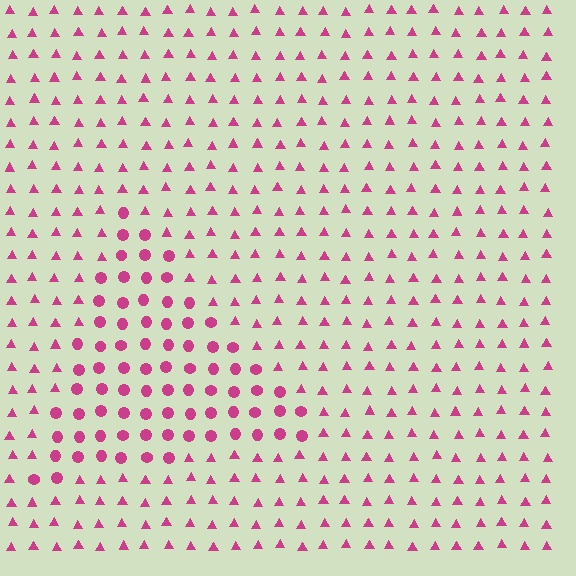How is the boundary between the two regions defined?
The boundary is defined by a change in element shape: circles inside vs. triangles outside. All elements share the same color and spacing.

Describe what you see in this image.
The image is filled with small magenta elements arranged in a uniform grid. A triangle-shaped region contains circles, while the surrounding area contains triangles. The boundary is defined purely by the change in element shape.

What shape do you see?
I see a triangle.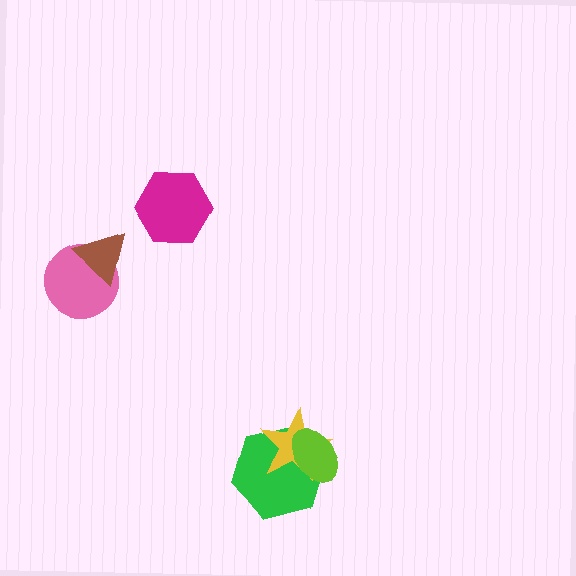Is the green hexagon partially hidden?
Yes, it is partially covered by another shape.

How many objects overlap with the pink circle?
1 object overlaps with the pink circle.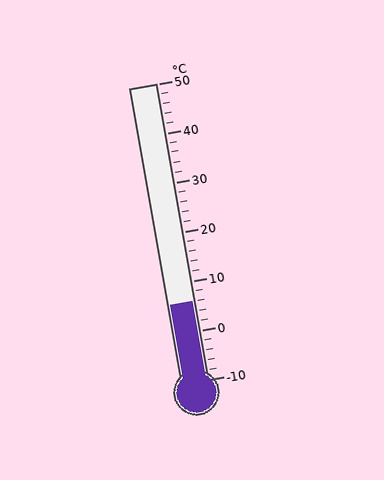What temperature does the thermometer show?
The thermometer shows approximately 6°C.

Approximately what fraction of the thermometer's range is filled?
The thermometer is filled to approximately 25% of its range.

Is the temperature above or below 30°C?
The temperature is below 30°C.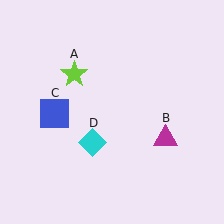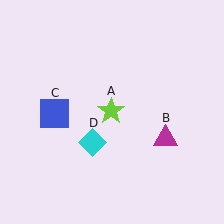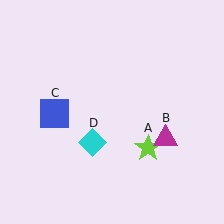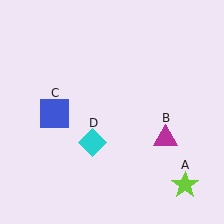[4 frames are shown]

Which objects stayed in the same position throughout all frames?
Magenta triangle (object B) and blue square (object C) and cyan diamond (object D) remained stationary.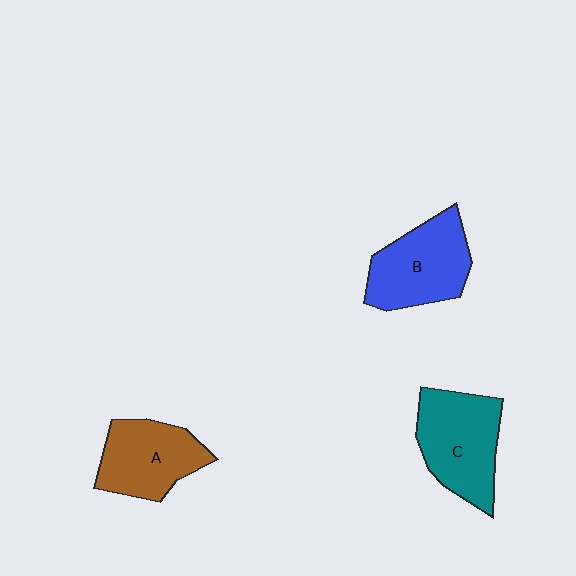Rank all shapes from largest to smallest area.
From largest to smallest: C (teal), B (blue), A (brown).